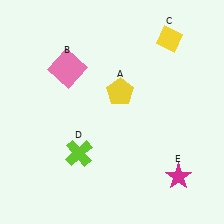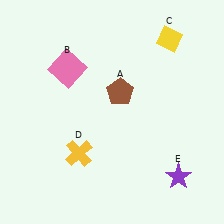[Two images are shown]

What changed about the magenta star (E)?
In Image 1, E is magenta. In Image 2, it changed to purple.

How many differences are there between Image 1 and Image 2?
There are 3 differences between the two images.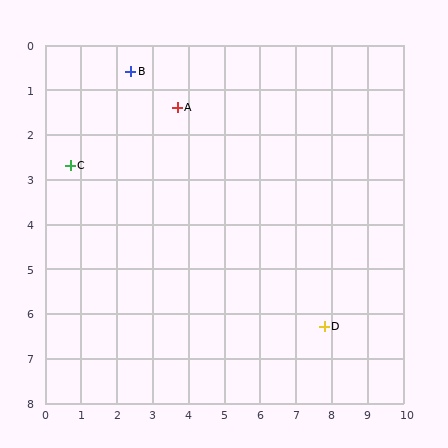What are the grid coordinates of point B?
Point B is at approximately (2.4, 0.6).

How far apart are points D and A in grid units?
Points D and A are about 6.4 grid units apart.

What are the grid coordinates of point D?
Point D is at approximately (7.8, 6.3).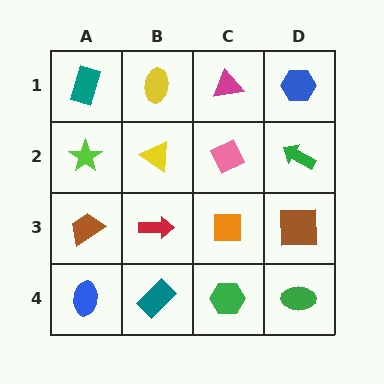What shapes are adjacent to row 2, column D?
A blue hexagon (row 1, column D), a brown square (row 3, column D), a pink diamond (row 2, column C).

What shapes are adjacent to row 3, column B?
A yellow triangle (row 2, column B), a teal rectangle (row 4, column B), a brown trapezoid (row 3, column A), an orange square (row 3, column C).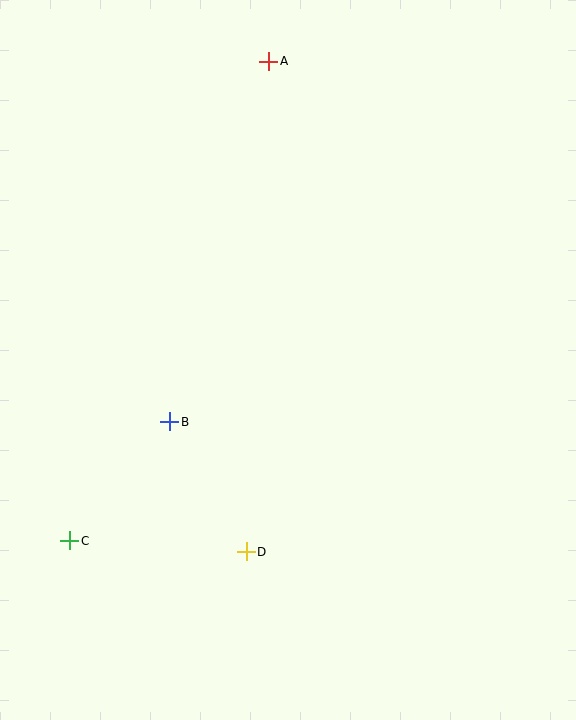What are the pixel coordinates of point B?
Point B is at (170, 422).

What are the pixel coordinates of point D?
Point D is at (246, 552).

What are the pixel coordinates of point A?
Point A is at (269, 61).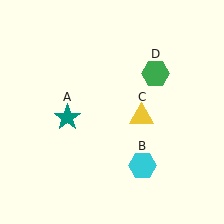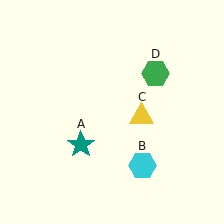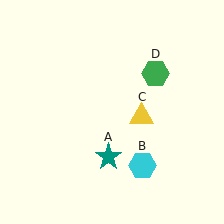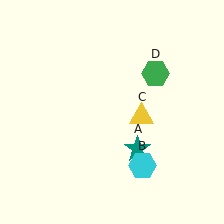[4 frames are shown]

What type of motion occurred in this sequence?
The teal star (object A) rotated counterclockwise around the center of the scene.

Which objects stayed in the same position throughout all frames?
Cyan hexagon (object B) and yellow triangle (object C) and green hexagon (object D) remained stationary.